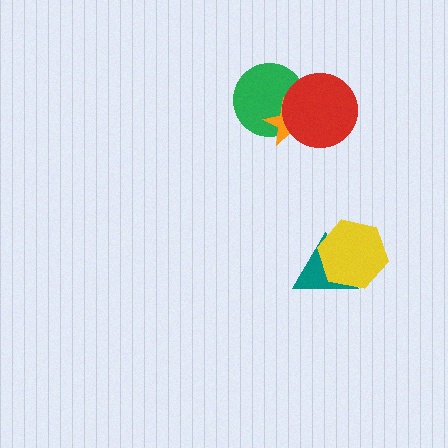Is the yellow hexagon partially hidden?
No, no other shape covers it.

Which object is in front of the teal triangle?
The yellow hexagon is in front of the teal triangle.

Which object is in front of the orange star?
The red circle is in front of the orange star.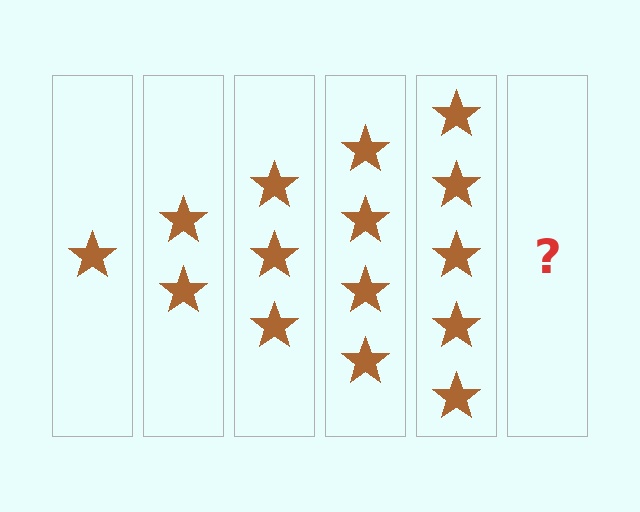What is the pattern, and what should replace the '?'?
The pattern is that each step adds one more star. The '?' should be 6 stars.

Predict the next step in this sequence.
The next step is 6 stars.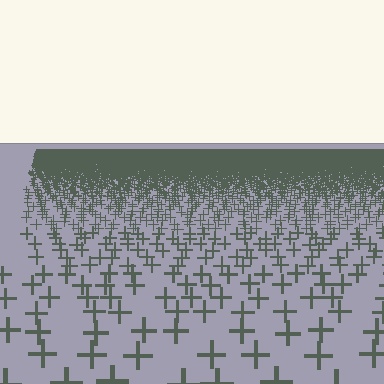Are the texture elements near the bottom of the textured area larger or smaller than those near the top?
Larger. Near the bottom, elements are closer to the viewer and appear at a bigger on-screen size.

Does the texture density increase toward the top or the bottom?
Density increases toward the top.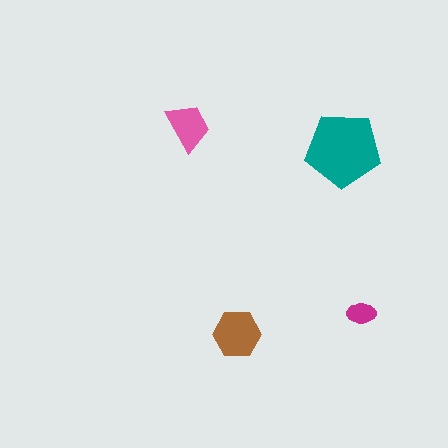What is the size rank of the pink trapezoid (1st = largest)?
3rd.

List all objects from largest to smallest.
The teal pentagon, the brown hexagon, the pink trapezoid, the magenta ellipse.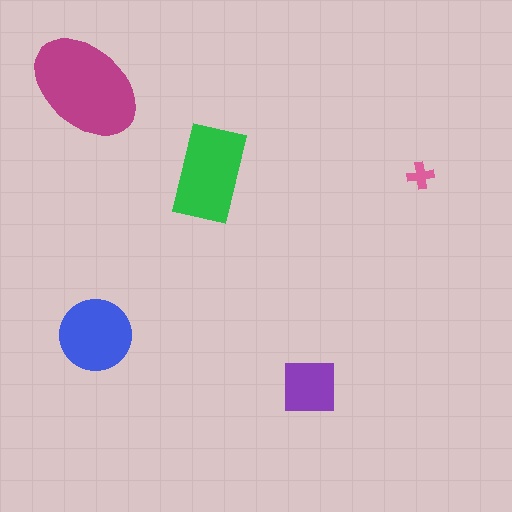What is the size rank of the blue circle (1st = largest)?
3rd.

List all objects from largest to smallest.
The magenta ellipse, the green rectangle, the blue circle, the purple square, the pink cross.